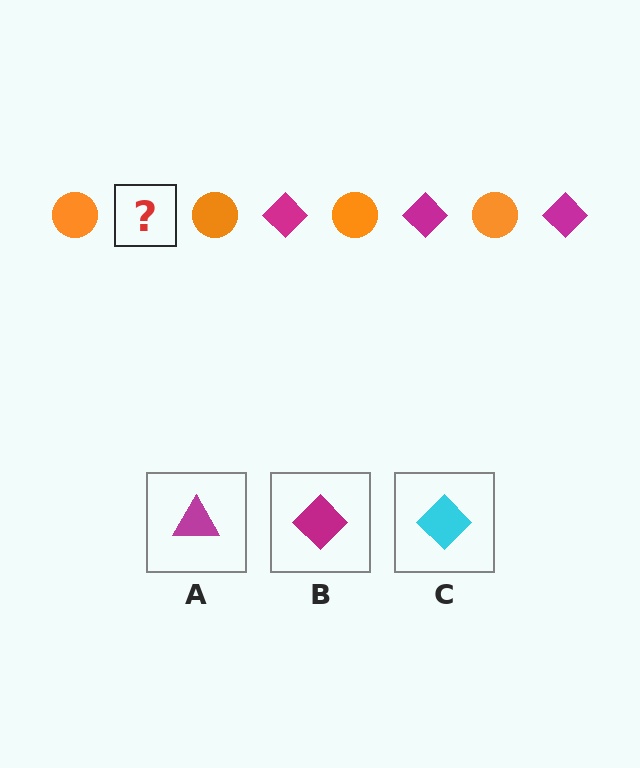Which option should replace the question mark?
Option B.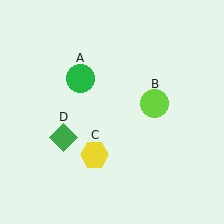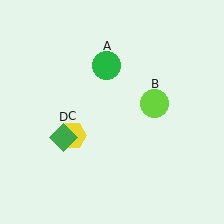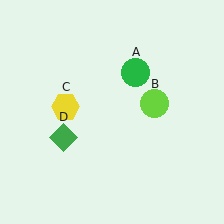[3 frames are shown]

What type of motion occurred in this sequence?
The green circle (object A), yellow hexagon (object C) rotated clockwise around the center of the scene.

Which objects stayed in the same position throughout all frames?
Lime circle (object B) and green diamond (object D) remained stationary.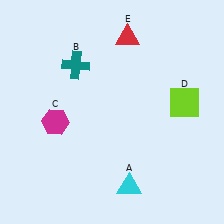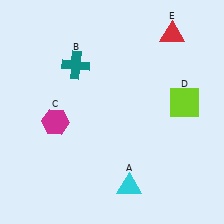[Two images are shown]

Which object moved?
The red triangle (E) moved right.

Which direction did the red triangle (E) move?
The red triangle (E) moved right.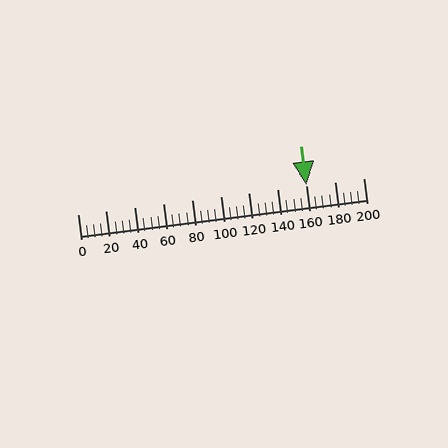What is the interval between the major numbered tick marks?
The major tick marks are spaced 20 units apart.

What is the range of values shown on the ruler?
The ruler shows values from 0 to 200.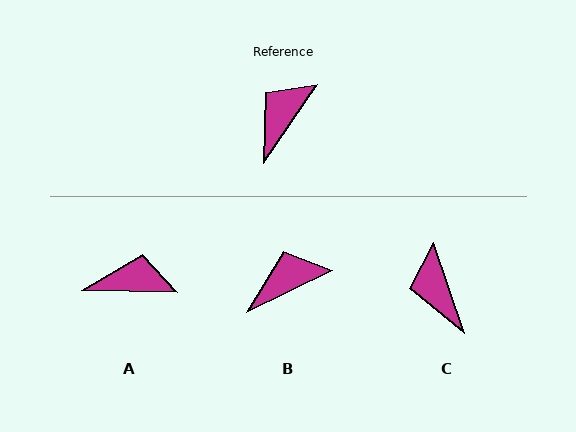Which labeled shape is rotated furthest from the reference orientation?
A, about 57 degrees away.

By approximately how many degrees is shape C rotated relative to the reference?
Approximately 53 degrees counter-clockwise.